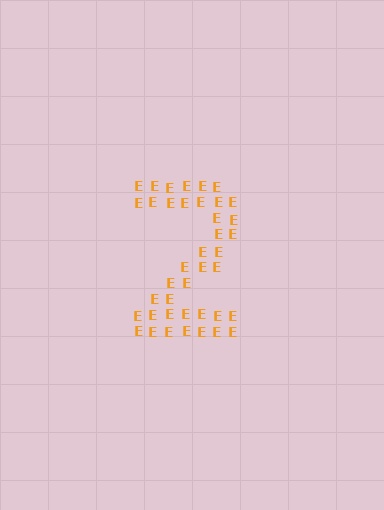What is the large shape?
The large shape is the digit 2.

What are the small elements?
The small elements are letter E's.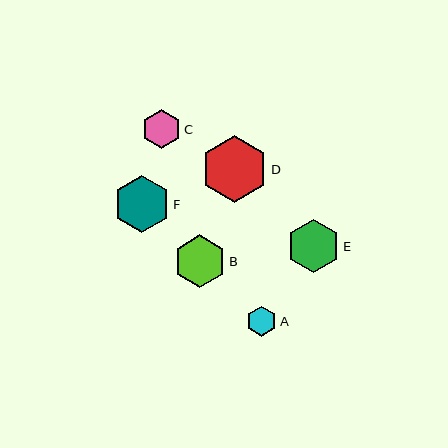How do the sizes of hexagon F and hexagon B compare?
Hexagon F and hexagon B are approximately the same size.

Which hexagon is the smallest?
Hexagon A is the smallest with a size of approximately 30 pixels.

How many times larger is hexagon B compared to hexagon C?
Hexagon B is approximately 1.4 times the size of hexagon C.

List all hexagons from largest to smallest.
From largest to smallest: D, F, E, B, C, A.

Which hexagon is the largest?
Hexagon D is the largest with a size of approximately 67 pixels.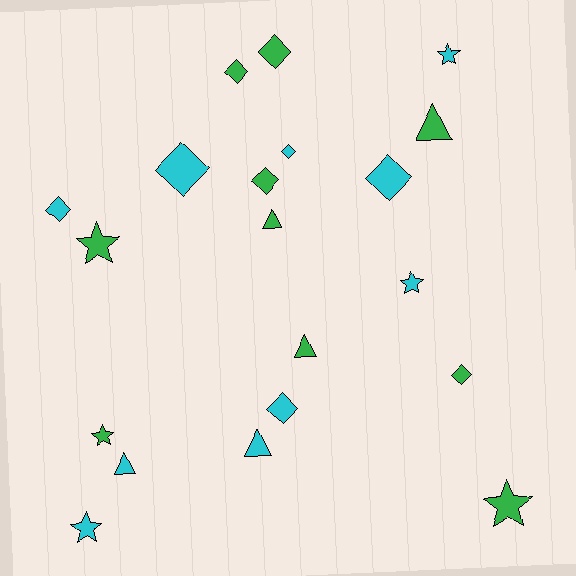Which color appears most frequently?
Cyan, with 10 objects.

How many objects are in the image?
There are 20 objects.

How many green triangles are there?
There are 3 green triangles.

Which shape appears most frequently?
Diamond, with 9 objects.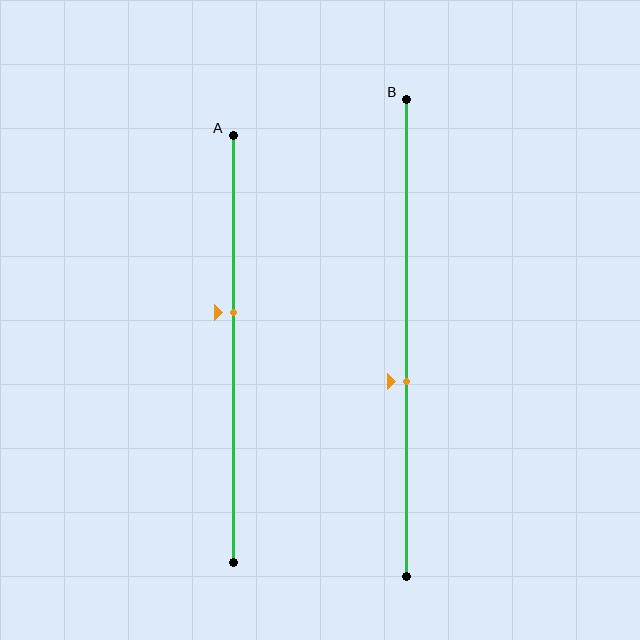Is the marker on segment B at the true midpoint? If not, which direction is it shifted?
No, the marker on segment B is shifted downward by about 9% of the segment length.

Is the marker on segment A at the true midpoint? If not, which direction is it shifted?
No, the marker on segment A is shifted upward by about 9% of the segment length.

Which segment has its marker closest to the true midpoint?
Segment A has its marker closest to the true midpoint.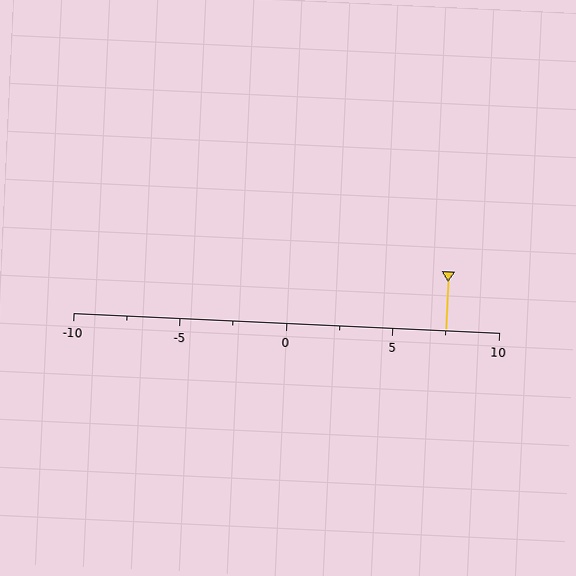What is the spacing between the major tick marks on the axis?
The major ticks are spaced 5 apart.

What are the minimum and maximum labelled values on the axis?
The axis runs from -10 to 10.